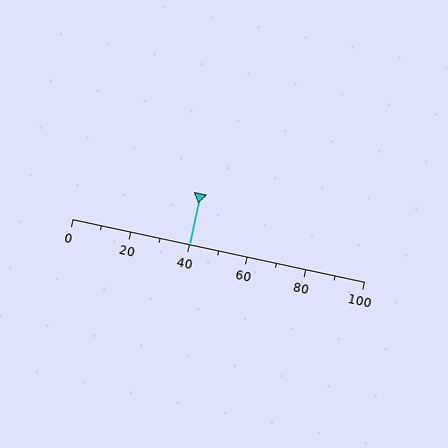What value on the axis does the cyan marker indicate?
The marker indicates approximately 40.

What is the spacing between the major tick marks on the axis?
The major ticks are spaced 20 apart.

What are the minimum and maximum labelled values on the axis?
The axis runs from 0 to 100.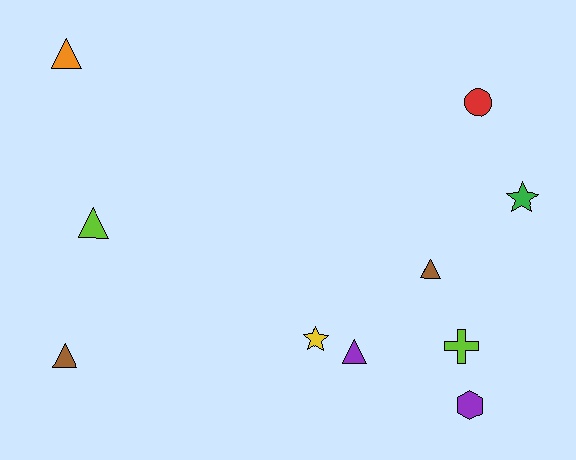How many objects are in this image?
There are 10 objects.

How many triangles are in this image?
There are 5 triangles.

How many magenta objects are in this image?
There are no magenta objects.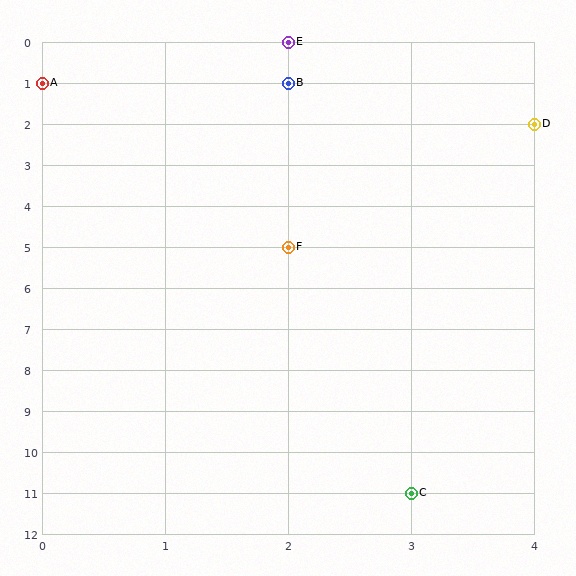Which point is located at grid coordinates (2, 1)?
Point B is at (2, 1).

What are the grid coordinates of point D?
Point D is at grid coordinates (4, 2).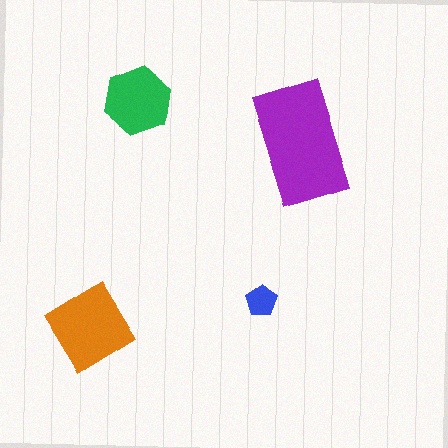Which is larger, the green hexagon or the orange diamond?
The orange diamond.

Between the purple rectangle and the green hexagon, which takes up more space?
The purple rectangle.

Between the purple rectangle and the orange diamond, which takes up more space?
The purple rectangle.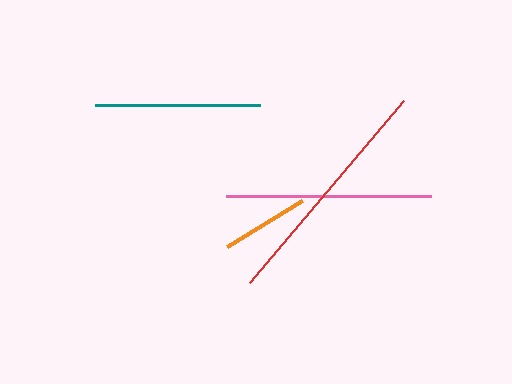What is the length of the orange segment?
The orange segment is approximately 88 pixels long.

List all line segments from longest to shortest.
From longest to shortest: red, pink, teal, orange.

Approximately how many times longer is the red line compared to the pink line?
The red line is approximately 1.2 times the length of the pink line.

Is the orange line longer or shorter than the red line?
The red line is longer than the orange line.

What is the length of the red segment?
The red segment is approximately 239 pixels long.